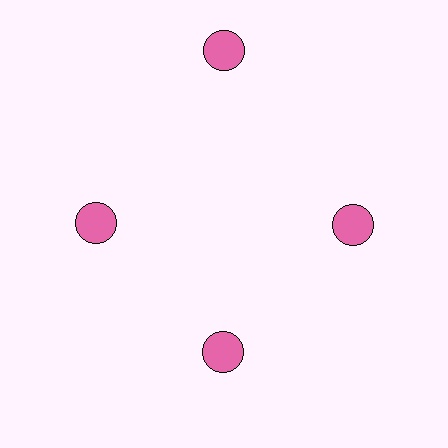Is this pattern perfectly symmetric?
No. The 4 pink circles are arranged in a ring, but one element near the 12 o'clock position is pushed outward from the center, breaking the 4-fold rotational symmetry.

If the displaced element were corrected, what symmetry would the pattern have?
It would have 4-fold rotational symmetry — the pattern would map onto itself every 90 degrees.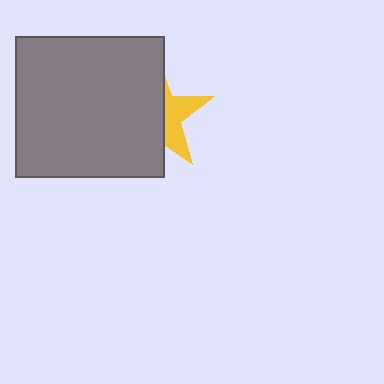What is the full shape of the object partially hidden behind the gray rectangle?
The partially hidden object is a yellow star.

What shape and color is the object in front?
The object in front is a gray rectangle.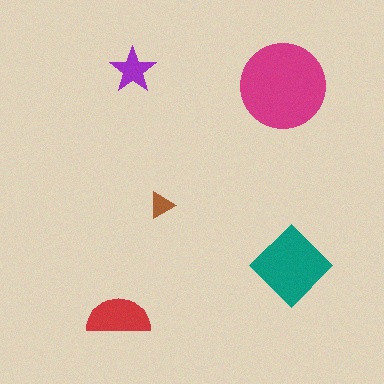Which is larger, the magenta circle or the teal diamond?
The magenta circle.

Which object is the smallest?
The brown triangle.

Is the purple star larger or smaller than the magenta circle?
Smaller.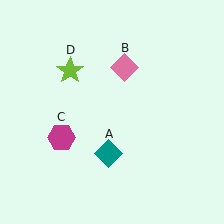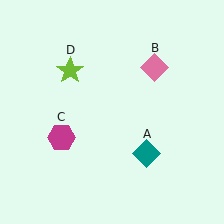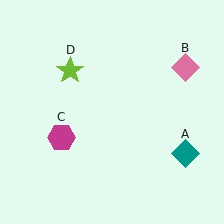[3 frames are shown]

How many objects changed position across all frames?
2 objects changed position: teal diamond (object A), pink diamond (object B).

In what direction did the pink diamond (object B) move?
The pink diamond (object B) moved right.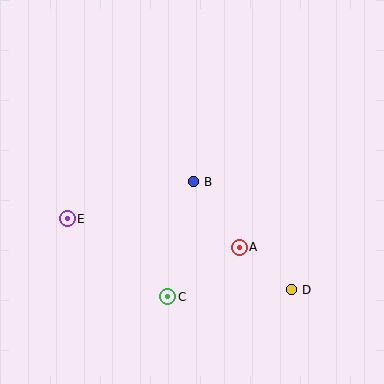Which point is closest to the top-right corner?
Point B is closest to the top-right corner.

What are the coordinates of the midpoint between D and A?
The midpoint between D and A is at (265, 268).